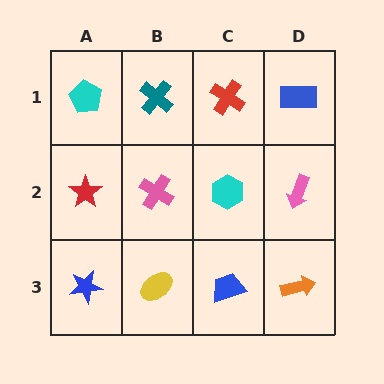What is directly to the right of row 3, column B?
A blue trapezoid.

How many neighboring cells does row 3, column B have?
3.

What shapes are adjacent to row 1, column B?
A pink cross (row 2, column B), a cyan pentagon (row 1, column A), a red cross (row 1, column C).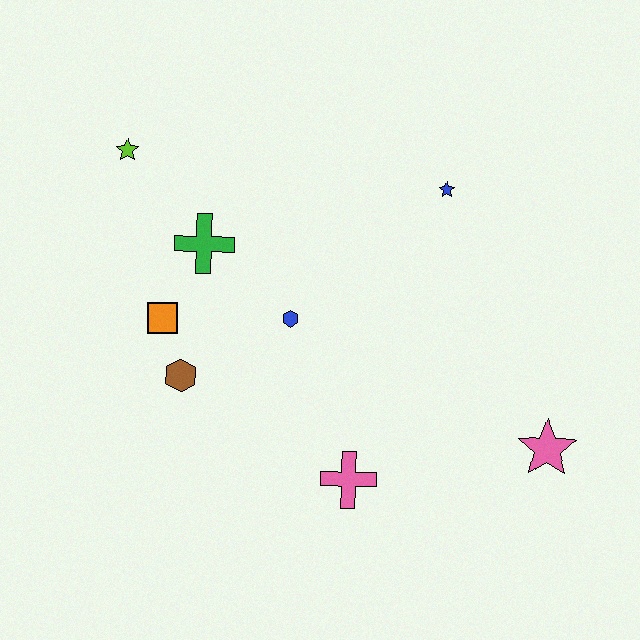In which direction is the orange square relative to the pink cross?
The orange square is to the left of the pink cross.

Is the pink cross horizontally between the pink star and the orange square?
Yes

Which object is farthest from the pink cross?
The lime star is farthest from the pink cross.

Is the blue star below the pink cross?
No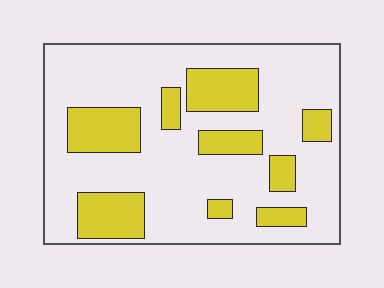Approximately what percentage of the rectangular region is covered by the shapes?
Approximately 25%.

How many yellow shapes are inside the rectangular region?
9.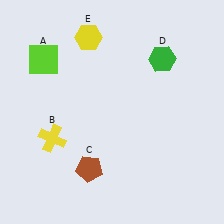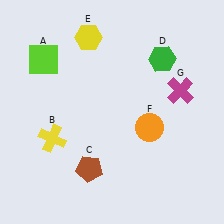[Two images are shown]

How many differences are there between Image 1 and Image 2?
There are 2 differences between the two images.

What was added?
An orange circle (F), a magenta cross (G) were added in Image 2.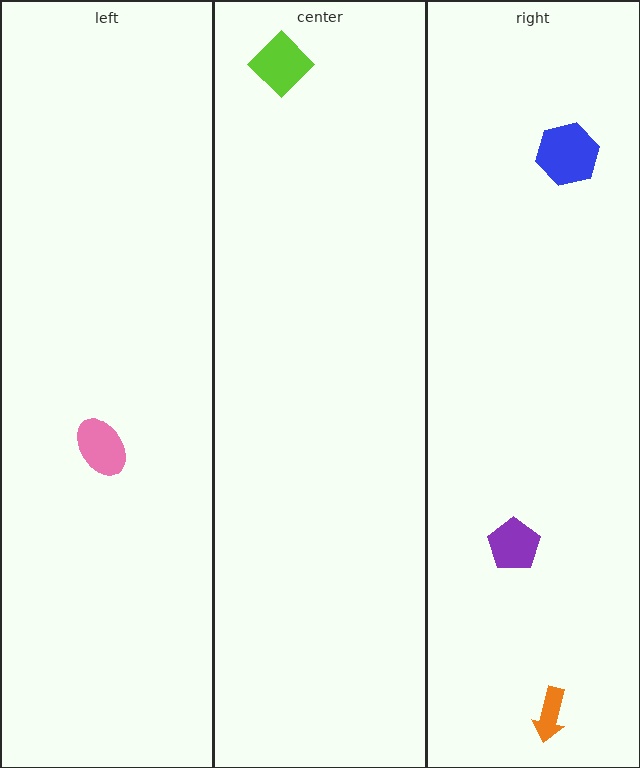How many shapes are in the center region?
1.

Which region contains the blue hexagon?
The right region.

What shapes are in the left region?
The pink ellipse.